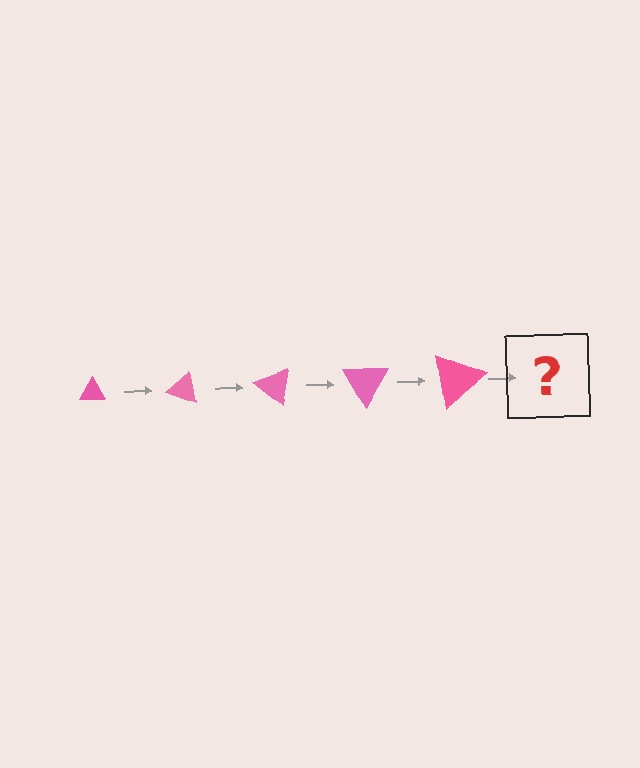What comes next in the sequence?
The next element should be a triangle, larger than the previous one and rotated 100 degrees from the start.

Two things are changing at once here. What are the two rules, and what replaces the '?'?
The two rules are that the triangle grows larger each step and it rotates 20 degrees each step. The '?' should be a triangle, larger than the previous one and rotated 100 degrees from the start.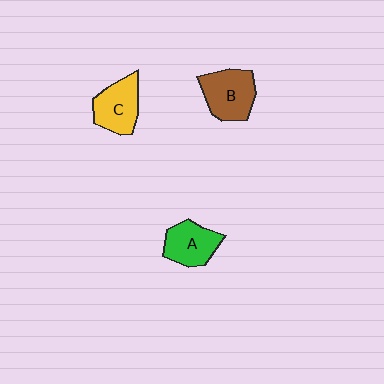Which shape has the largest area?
Shape B (brown).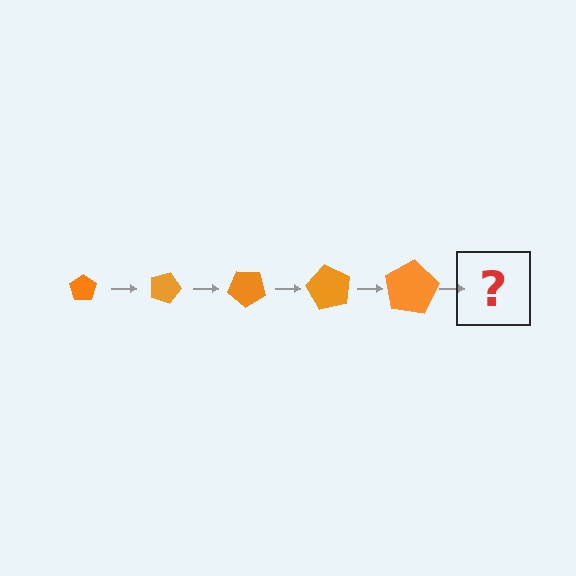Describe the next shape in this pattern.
It should be a pentagon, larger than the previous one and rotated 100 degrees from the start.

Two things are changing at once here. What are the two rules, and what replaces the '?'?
The two rules are that the pentagon grows larger each step and it rotates 20 degrees each step. The '?' should be a pentagon, larger than the previous one and rotated 100 degrees from the start.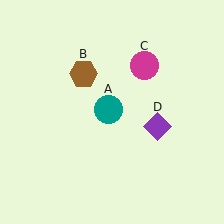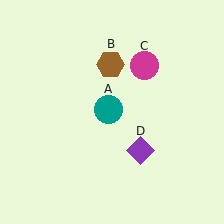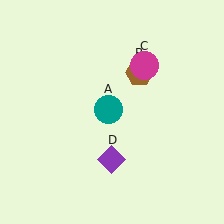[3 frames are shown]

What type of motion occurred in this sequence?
The brown hexagon (object B), purple diamond (object D) rotated clockwise around the center of the scene.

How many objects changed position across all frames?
2 objects changed position: brown hexagon (object B), purple diamond (object D).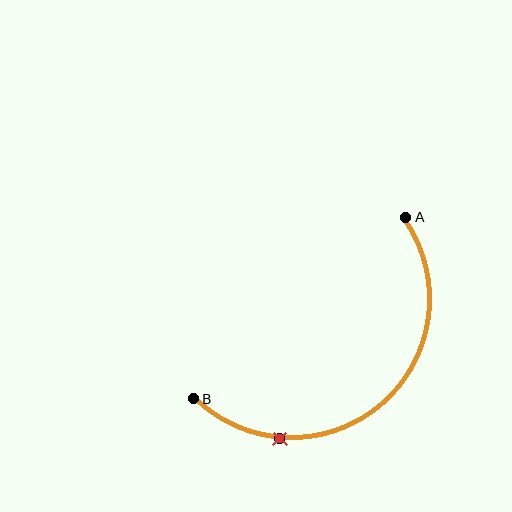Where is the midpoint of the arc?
The arc midpoint is the point on the curve farthest from the straight line joining A and B. It sits below and to the right of that line.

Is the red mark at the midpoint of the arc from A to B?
No. The red mark lies on the arc but is closer to endpoint B. The arc midpoint would be at the point on the curve equidistant along the arc from both A and B.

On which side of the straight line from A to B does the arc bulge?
The arc bulges below and to the right of the straight line connecting A and B.